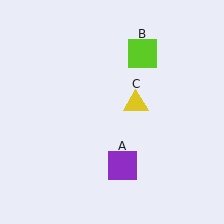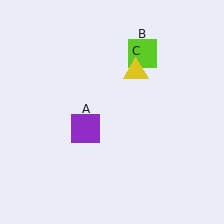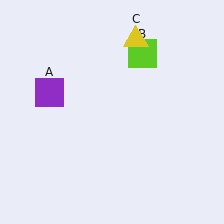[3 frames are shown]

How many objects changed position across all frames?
2 objects changed position: purple square (object A), yellow triangle (object C).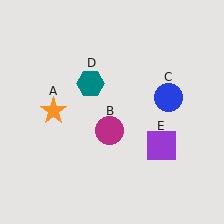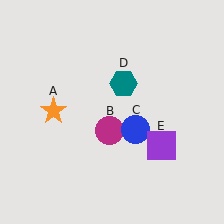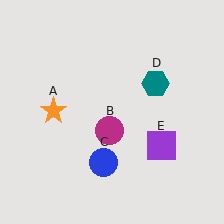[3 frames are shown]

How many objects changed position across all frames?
2 objects changed position: blue circle (object C), teal hexagon (object D).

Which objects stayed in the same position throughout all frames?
Orange star (object A) and magenta circle (object B) and purple square (object E) remained stationary.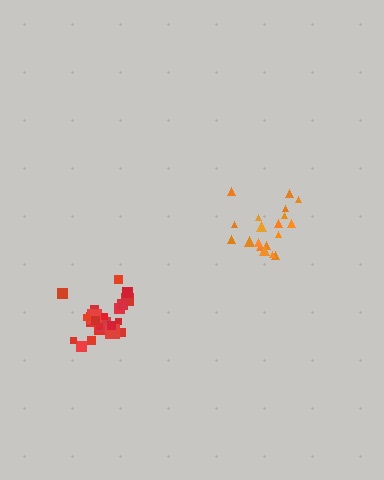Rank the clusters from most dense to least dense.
orange, red.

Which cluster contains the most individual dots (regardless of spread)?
Red (22).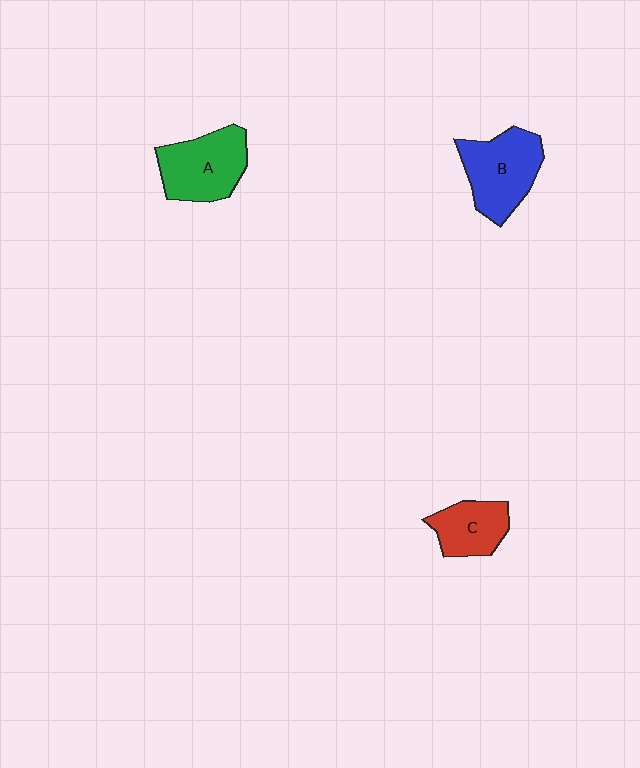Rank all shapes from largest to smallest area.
From largest to smallest: B (blue), A (green), C (red).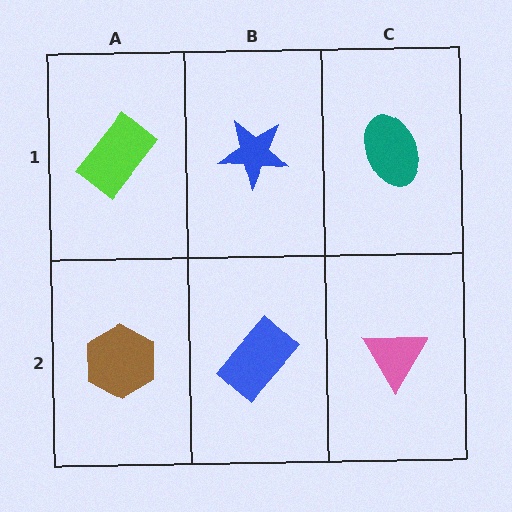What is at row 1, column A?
A lime rectangle.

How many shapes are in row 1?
3 shapes.